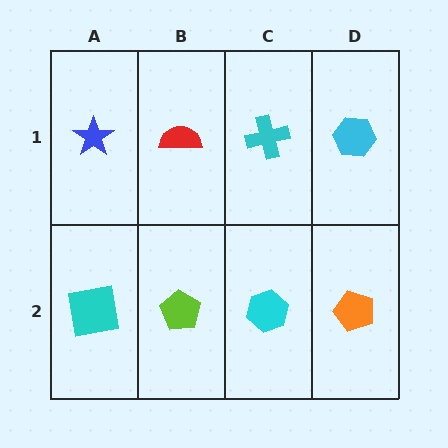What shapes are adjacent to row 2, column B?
A red semicircle (row 1, column B), a cyan square (row 2, column A), a cyan hexagon (row 2, column C).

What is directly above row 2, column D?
A cyan hexagon.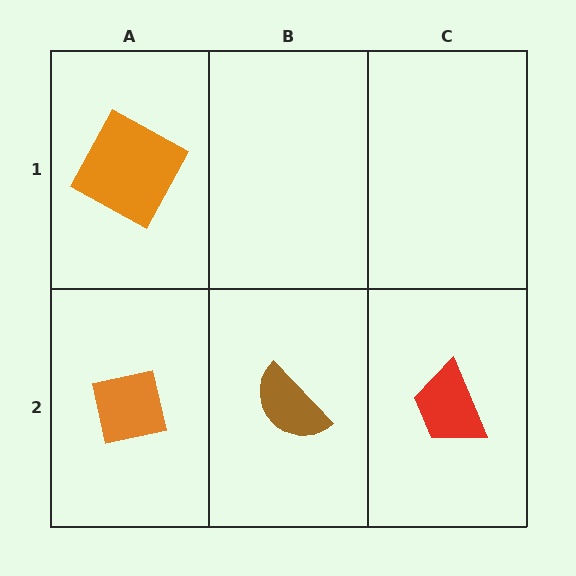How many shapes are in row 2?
3 shapes.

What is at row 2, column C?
A red trapezoid.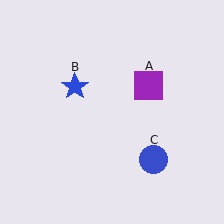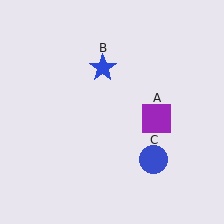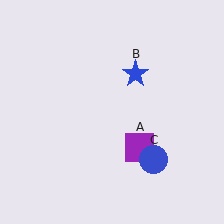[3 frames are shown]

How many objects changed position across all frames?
2 objects changed position: purple square (object A), blue star (object B).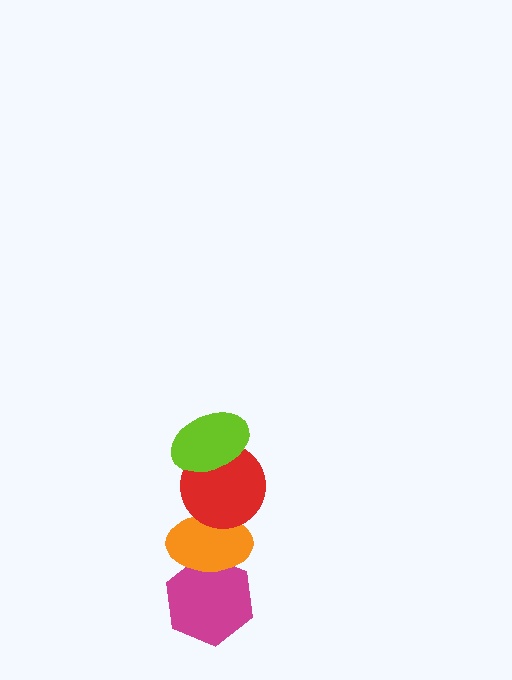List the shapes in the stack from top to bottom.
From top to bottom: the lime ellipse, the red circle, the orange ellipse, the magenta hexagon.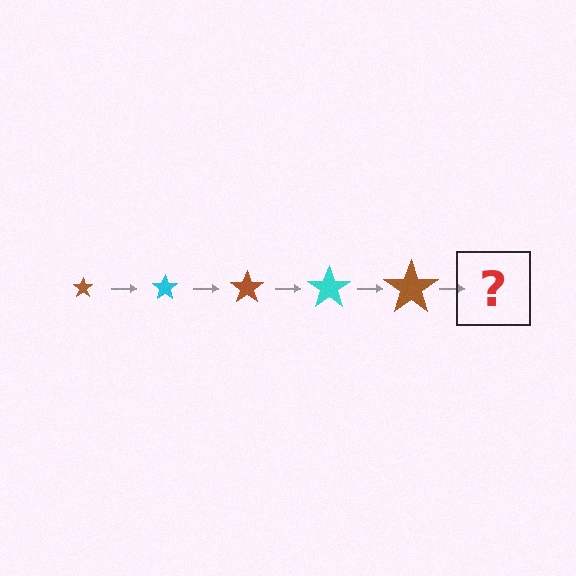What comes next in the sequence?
The next element should be a cyan star, larger than the previous one.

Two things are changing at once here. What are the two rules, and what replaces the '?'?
The two rules are that the star grows larger each step and the color cycles through brown and cyan. The '?' should be a cyan star, larger than the previous one.